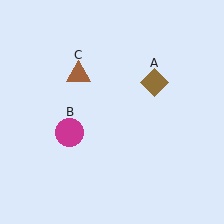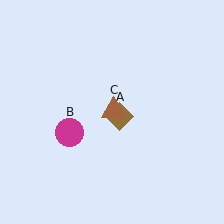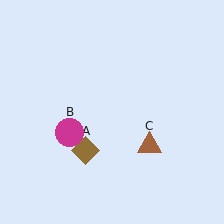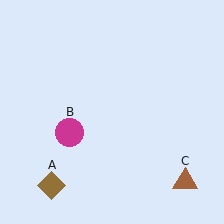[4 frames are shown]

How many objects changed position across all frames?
2 objects changed position: brown diamond (object A), brown triangle (object C).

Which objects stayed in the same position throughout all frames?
Magenta circle (object B) remained stationary.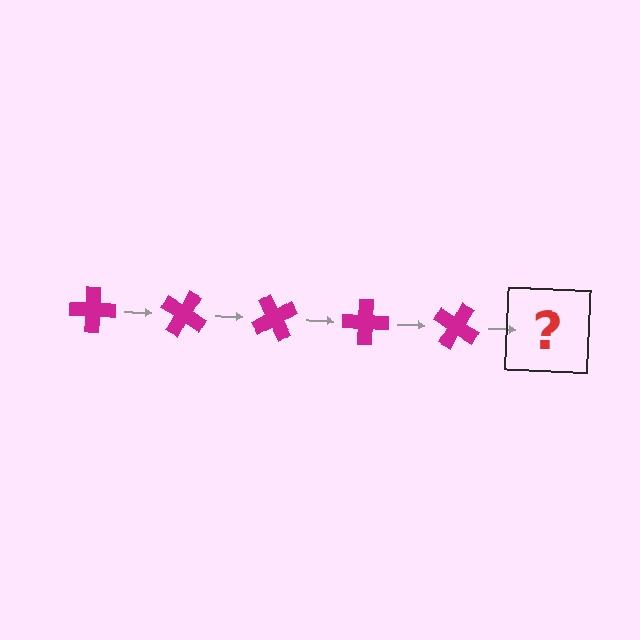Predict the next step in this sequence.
The next step is a magenta cross rotated 150 degrees.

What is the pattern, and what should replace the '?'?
The pattern is that the cross rotates 30 degrees each step. The '?' should be a magenta cross rotated 150 degrees.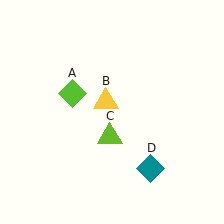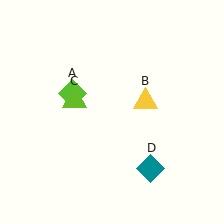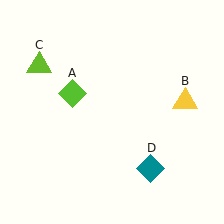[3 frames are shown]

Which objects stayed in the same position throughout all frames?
Lime diamond (object A) and teal diamond (object D) remained stationary.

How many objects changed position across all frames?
2 objects changed position: yellow triangle (object B), lime triangle (object C).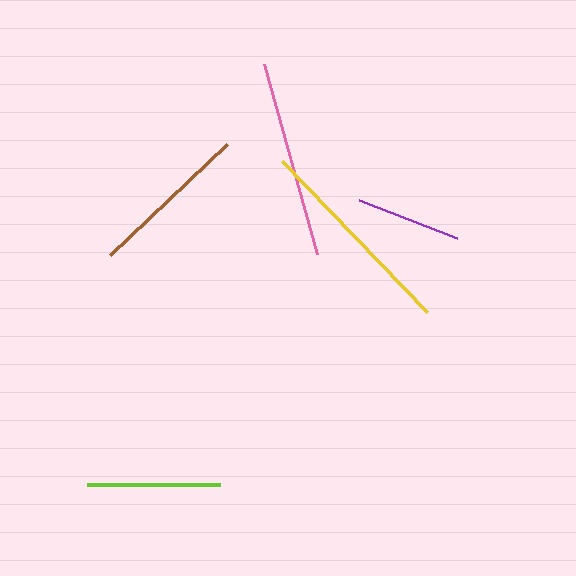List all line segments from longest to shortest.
From longest to shortest: yellow, pink, brown, lime, purple.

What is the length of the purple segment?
The purple segment is approximately 105 pixels long.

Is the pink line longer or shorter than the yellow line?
The yellow line is longer than the pink line.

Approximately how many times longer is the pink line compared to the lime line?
The pink line is approximately 1.5 times the length of the lime line.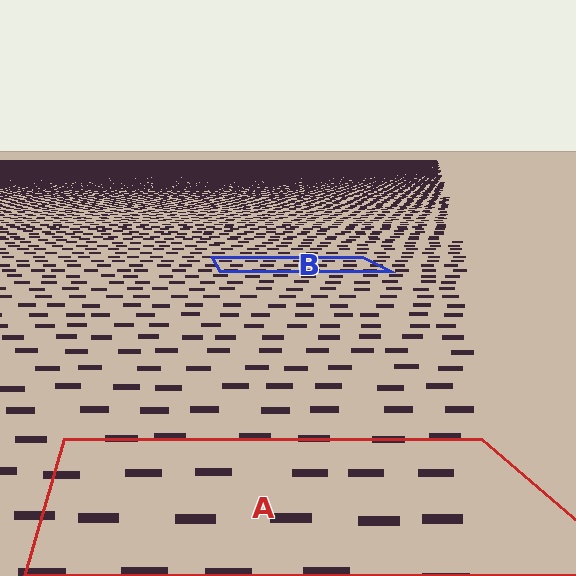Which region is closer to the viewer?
Region A is closer. The texture elements there are larger and more spread out.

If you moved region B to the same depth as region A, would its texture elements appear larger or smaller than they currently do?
They would appear larger. At a closer depth, the same texture elements are projected at a bigger on-screen size.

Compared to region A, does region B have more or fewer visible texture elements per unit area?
Region B has more texture elements per unit area — they are packed more densely because it is farther away.